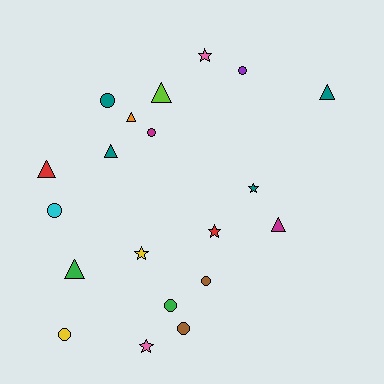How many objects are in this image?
There are 20 objects.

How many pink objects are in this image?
There are 2 pink objects.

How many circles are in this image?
There are 8 circles.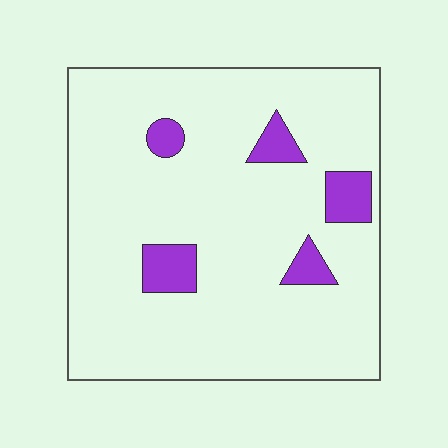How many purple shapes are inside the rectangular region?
5.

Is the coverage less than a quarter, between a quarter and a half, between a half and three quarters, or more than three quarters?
Less than a quarter.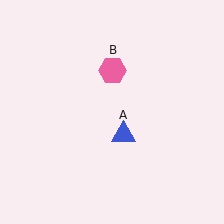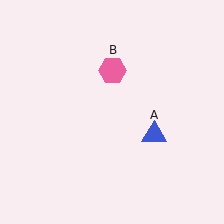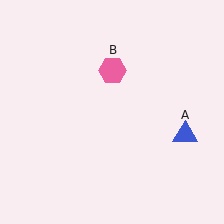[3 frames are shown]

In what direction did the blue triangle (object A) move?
The blue triangle (object A) moved right.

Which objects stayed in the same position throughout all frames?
Pink hexagon (object B) remained stationary.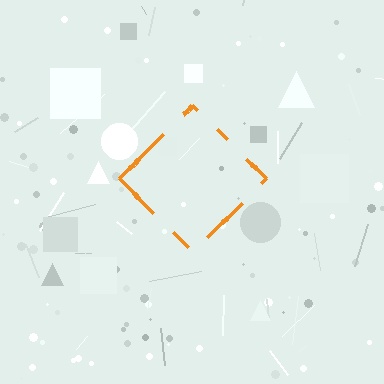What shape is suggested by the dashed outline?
The dashed outline suggests a diamond.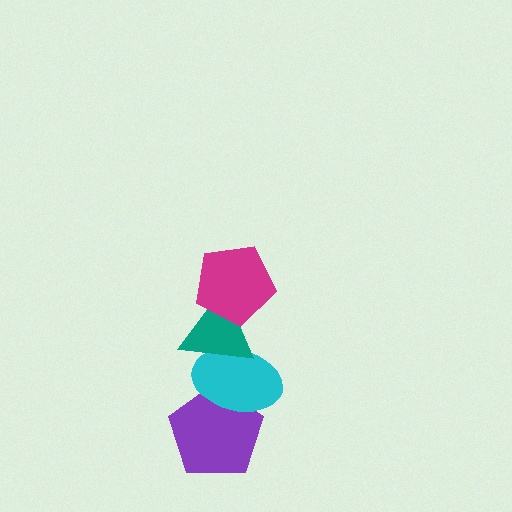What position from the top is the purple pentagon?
The purple pentagon is 4th from the top.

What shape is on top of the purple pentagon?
The cyan ellipse is on top of the purple pentagon.